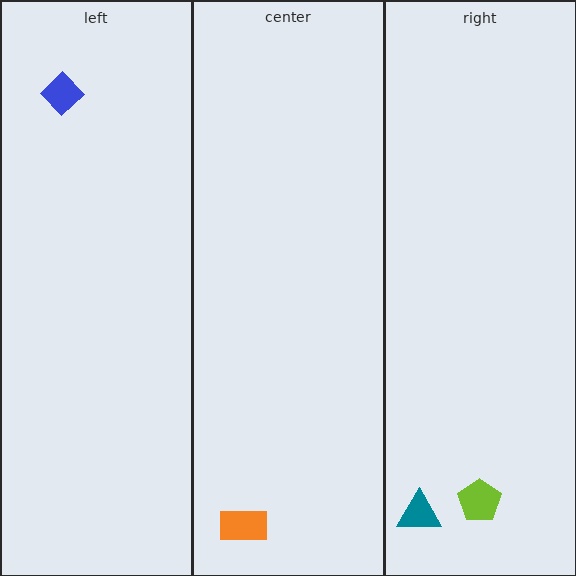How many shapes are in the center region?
1.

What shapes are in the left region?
The blue diamond.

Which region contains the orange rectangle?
The center region.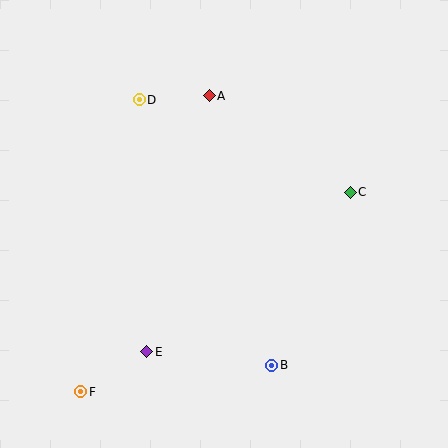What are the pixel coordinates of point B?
Point B is at (272, 365).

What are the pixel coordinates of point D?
Point D is at (139, 100).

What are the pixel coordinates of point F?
Point F is at (81, 392).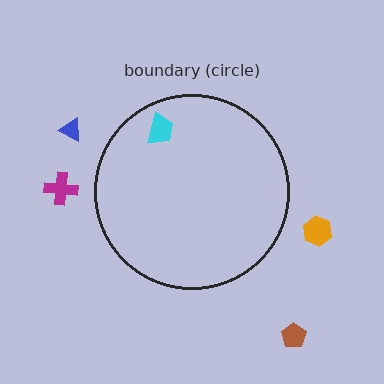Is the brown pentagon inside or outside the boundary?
Outside.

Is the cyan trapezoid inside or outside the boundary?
Inside.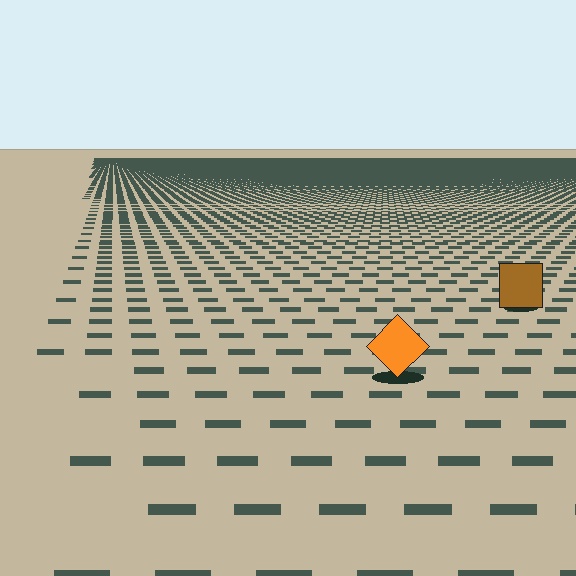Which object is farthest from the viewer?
The brown square is farthest from the viewer. It appears smaller and the ground texture around it is denser.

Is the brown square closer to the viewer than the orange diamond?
No. The orange diamond is closer — you can tell from the texture gradient: the ground texture is coarser near it.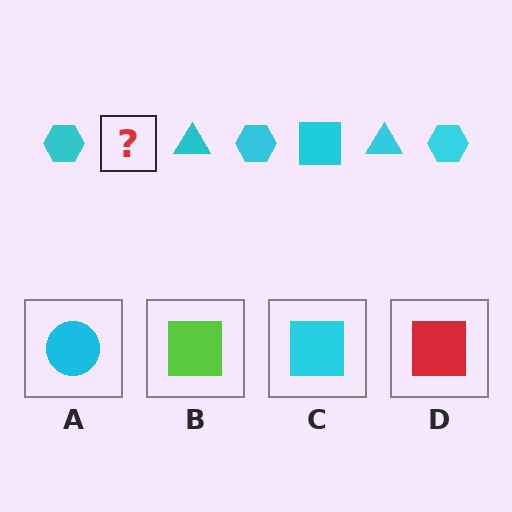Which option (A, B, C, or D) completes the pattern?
C.